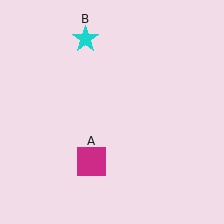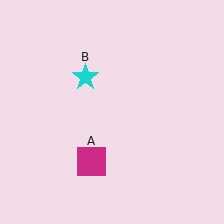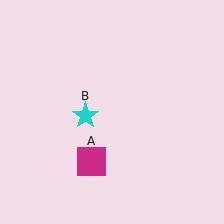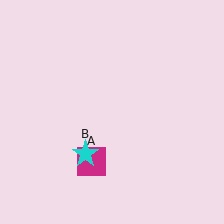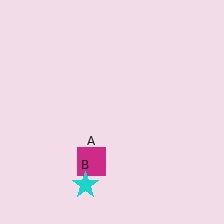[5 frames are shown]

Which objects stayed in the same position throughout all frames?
Magenta square (object A) remained stationary.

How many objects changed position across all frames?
1 object changed position: cyan star (object B).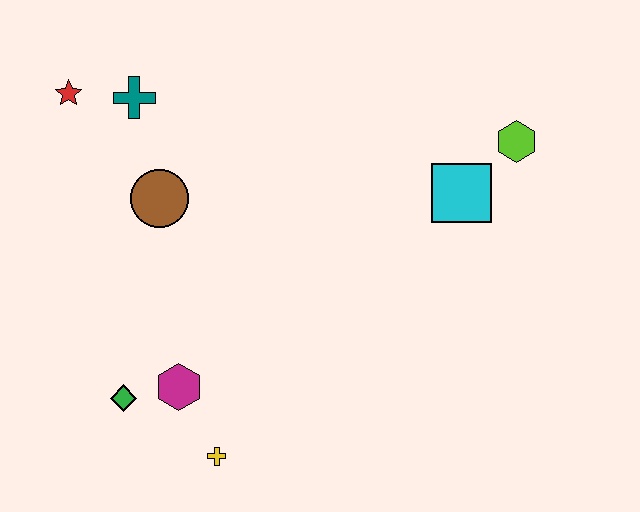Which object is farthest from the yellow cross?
The lime hexagon is farthest from the yellow cross.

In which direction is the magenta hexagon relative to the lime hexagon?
The magenta hexagon is to the left of the lime hexagon.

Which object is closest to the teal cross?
The red star is closest to the teal cross.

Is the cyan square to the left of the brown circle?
No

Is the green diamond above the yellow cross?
Yes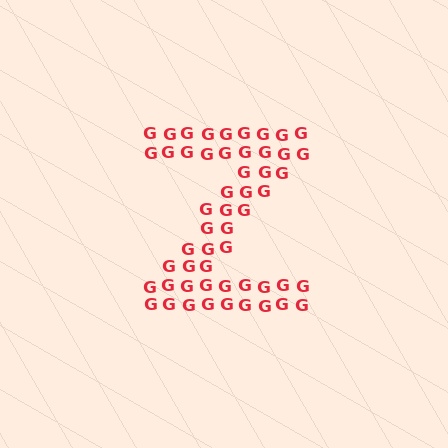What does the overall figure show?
The overall figure shows the letter Z.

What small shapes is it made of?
It is made of small letter G's.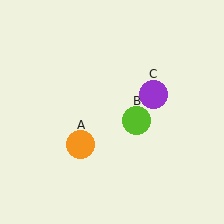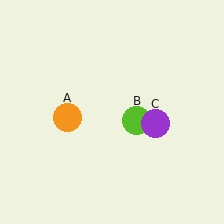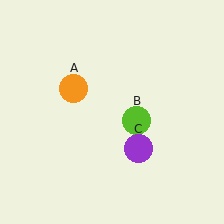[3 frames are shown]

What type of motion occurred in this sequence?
The orange circle (object A), purple circle (object C) rotated clockwise around the center of the scene.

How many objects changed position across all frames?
2 objects changed position: orange circle (object A), purple circle (object C).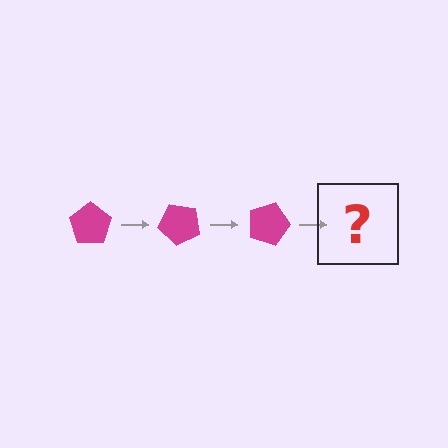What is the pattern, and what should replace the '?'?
The pattern is that the pentagon rotates 45 degrees each step. The '?' should be a magenta pentagon rotated 135 degrees.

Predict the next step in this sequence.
The next step is a magenta pentagon rotated 135 degrees.